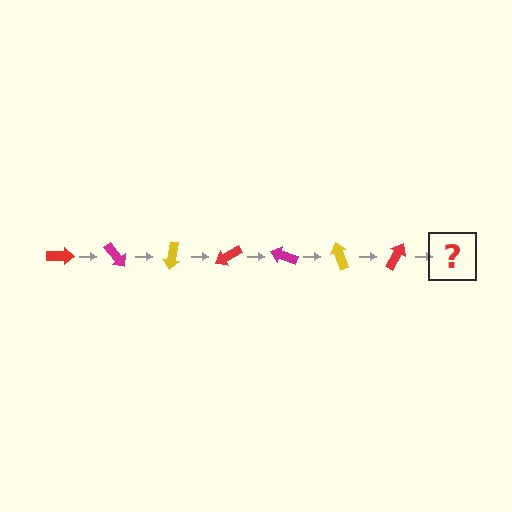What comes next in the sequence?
The next element should be a magenta arrow, rotated 350 degrees from the start.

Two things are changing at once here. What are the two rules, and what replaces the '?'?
The two rules are that it rotates 50 degrees each step and the color cycles through red, magenta, and yellow. The '?' should be a magenta arrow, rotated 350 degrees from the start.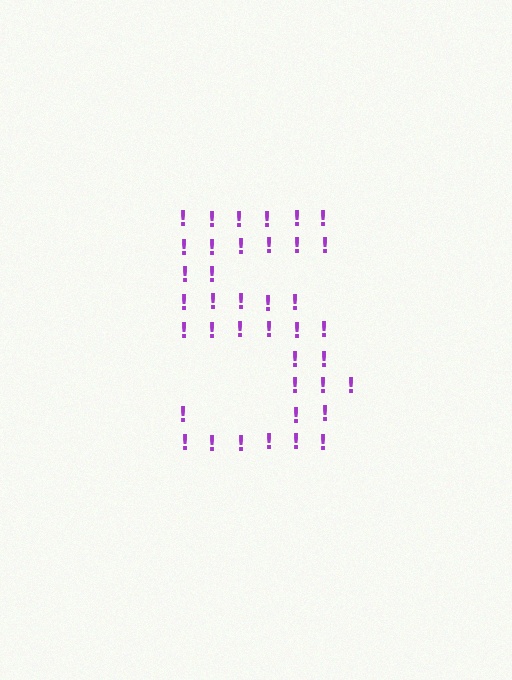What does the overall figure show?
The overall figure shows the digit 5.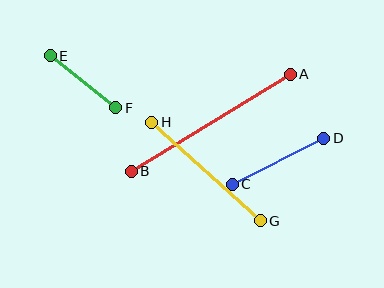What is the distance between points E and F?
The distance is approximately 83 pixels.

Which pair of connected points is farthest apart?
Points A and B are farthest apart.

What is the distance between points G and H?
The distance is approximately 147 pixels.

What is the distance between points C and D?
The distance is approximately 102 pixels.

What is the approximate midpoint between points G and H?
The midpoint is at approximately (206, 171) pixels.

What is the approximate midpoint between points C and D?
The midpoint is at approximately (278, 161) pixels.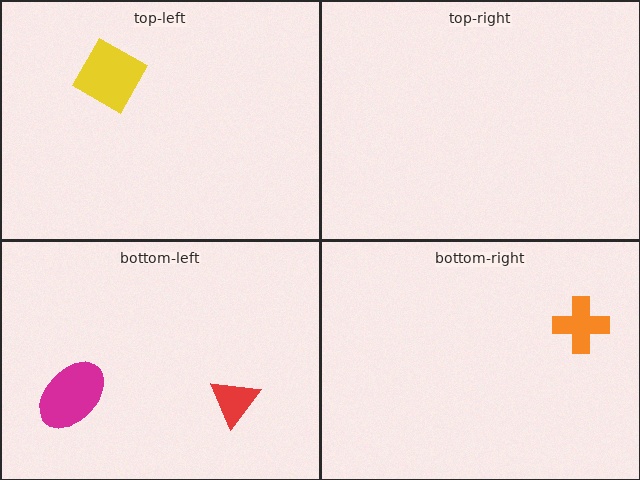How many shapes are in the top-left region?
1.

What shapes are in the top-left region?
The yellow diamond.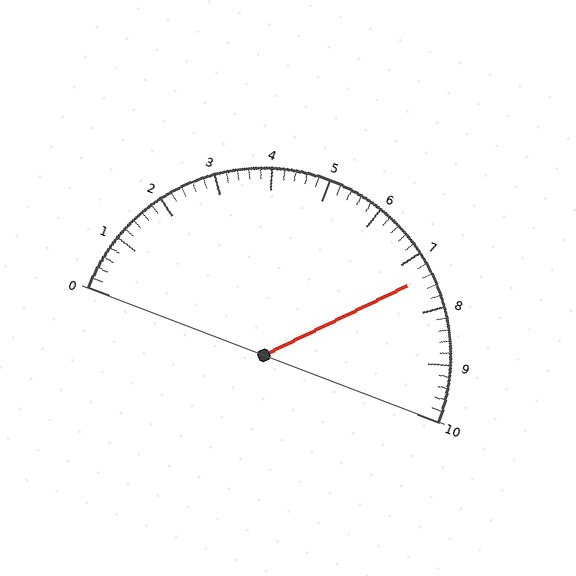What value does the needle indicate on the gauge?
The needle indicates approximately 7.4.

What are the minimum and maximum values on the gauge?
The gauge ranges from 0 to 10.